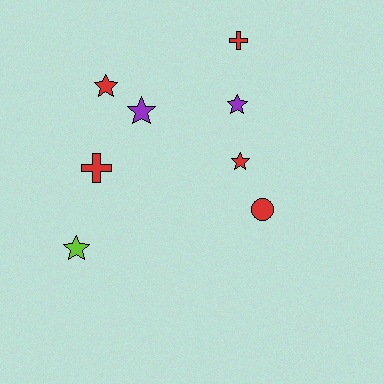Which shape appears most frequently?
Star, with 5 objects.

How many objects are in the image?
There are 8 objects.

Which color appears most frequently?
Red, with 5 objects.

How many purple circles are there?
There are no purple circles.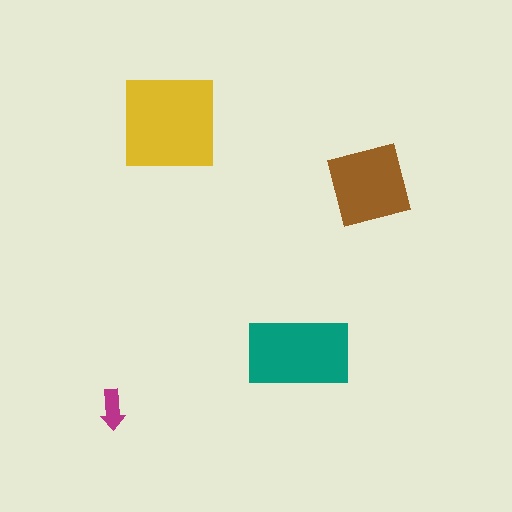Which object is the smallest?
The magenta arrow.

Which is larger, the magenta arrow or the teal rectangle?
The teal rectangle.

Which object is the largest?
The yellow square.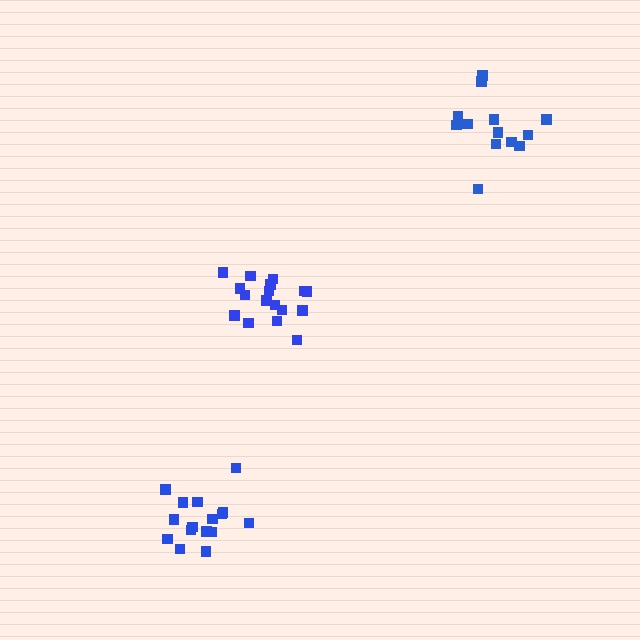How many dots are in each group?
Group 1: 17 dots, Group 2: 16 dots, Group 3: 13 dots (46 total).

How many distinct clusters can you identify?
There are 3 distinct clusters.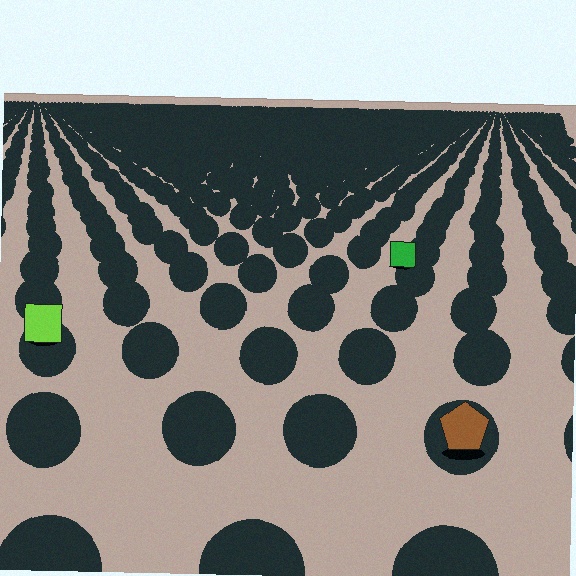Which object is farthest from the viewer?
The green square is farthest from the viewer. It appears smaller and the ground texture around it is denser.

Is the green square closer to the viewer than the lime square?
No. The lime square is closer — you can tell from the texture gradient: the ground texture is coarser near it.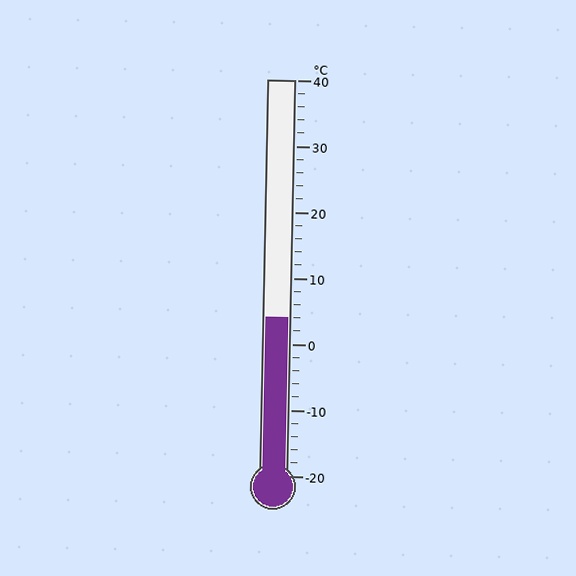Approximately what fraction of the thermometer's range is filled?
The thermometer is filled to approximately 40% of its range.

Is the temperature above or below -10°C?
The temperature is above -10°C.